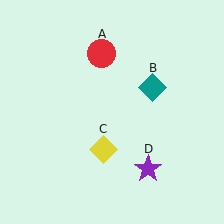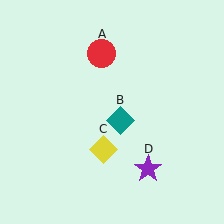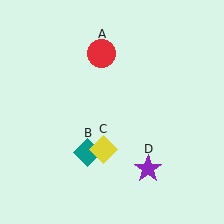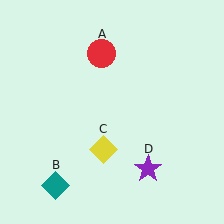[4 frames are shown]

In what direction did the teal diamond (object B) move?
The teal diamond (object B) moved down and to the left.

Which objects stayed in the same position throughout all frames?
Red circle (object A) and yellow diamond (object C) and purple star (object D) remained stationary.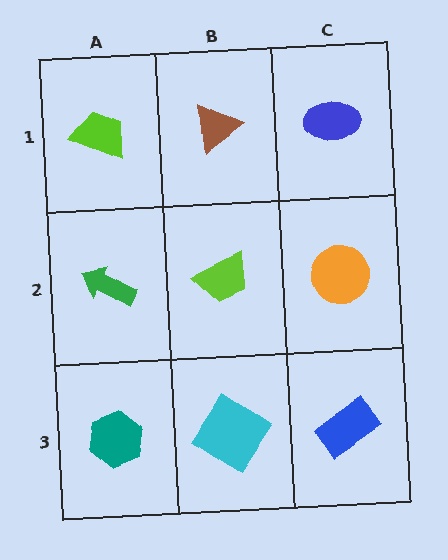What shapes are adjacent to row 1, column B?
A lime trapezoid (row 2, column B), a lime trapezoid (row 1, column A), a blue ellipse (row 1, column C).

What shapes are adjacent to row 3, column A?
A green arrow (row 2, column A), a cyan diamond (row 3, column B).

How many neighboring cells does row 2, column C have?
3.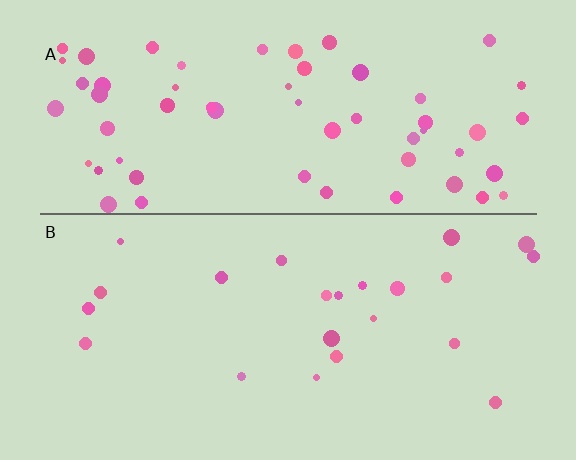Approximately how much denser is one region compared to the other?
Approximately 2.6× — region A over region B.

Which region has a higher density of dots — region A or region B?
A (the top).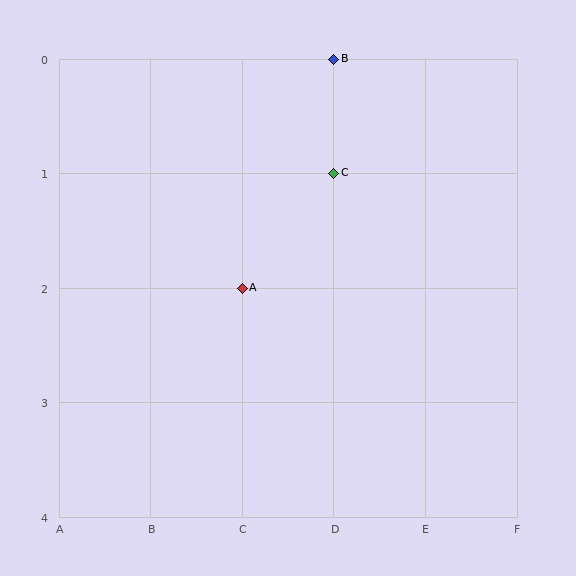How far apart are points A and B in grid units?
Points A and B are 1 column and 2 rows apart (about 2.2 grid units diagonally).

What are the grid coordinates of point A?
Point A is at grid coordinates (C, 2).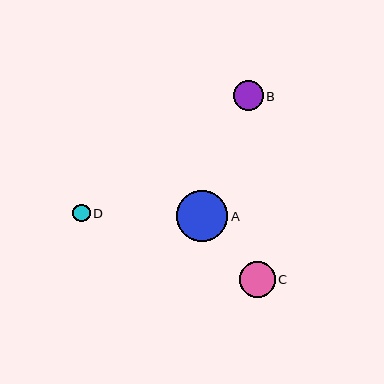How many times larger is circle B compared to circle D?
Circle B is approximately 1.7 times the size of circle D.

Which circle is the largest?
Circle A is the largest with a size of approximately 51 pixels.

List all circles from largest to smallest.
From largest to smallest: A, C, B, D.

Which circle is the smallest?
Circle D is the smallest with a size of approximately 17 pixels.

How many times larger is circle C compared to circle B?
Circle C is approximately 1.2 times the size of circle B.